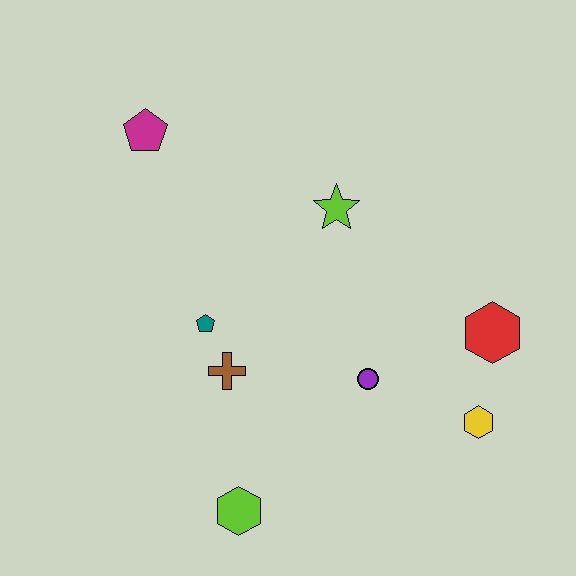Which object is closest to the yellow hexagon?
The red hexagon is closest to the yellow hexagon.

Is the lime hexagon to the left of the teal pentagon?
No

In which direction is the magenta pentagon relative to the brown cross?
The magenta pentagon is above the brown cross.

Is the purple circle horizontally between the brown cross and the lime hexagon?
No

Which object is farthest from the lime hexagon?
The magenta pentagon is farthest from the lime hexagon.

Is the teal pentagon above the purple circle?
Yes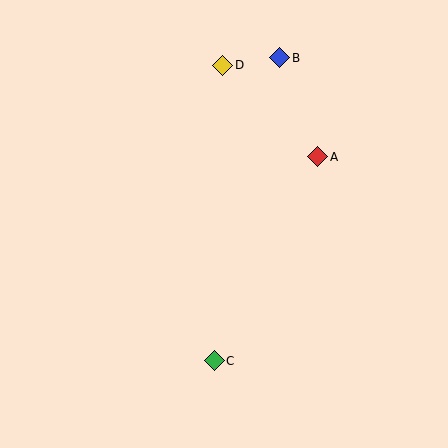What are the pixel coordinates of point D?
Point D is at (223, 65).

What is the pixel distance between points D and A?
The distance between D and A is 132 pixels.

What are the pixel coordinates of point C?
Point C is at (214, 361).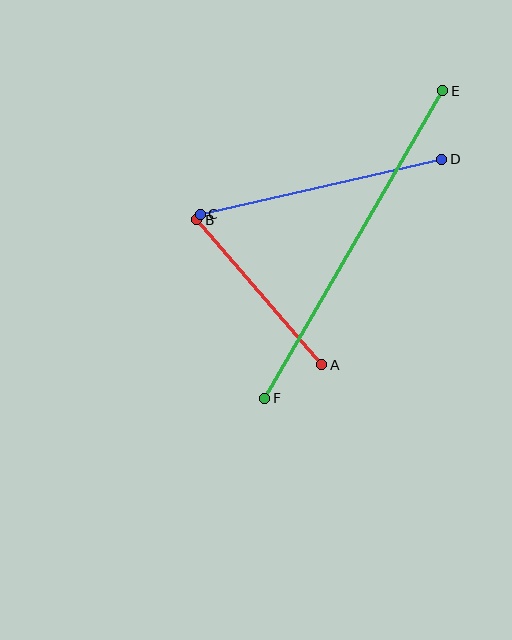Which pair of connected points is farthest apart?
Points E and F are farthest apart.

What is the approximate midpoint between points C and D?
The midpoint is at approximately (321, 187) pixels.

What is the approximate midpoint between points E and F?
The midpoint is at approximately (354, 245) pixels.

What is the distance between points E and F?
The distance is approximately 355 pixels.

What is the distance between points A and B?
The distance is approximately 191 pixels.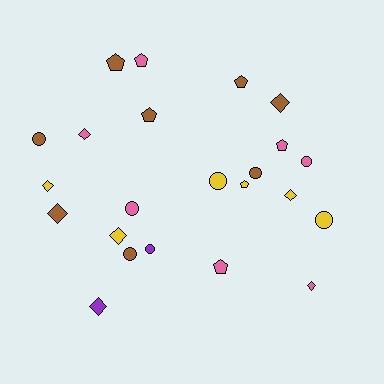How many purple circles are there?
There is 1 purple circle.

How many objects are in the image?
There are 23 objects.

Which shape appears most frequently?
Circle, with 8 objects.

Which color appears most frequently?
Brown, with 8 objects.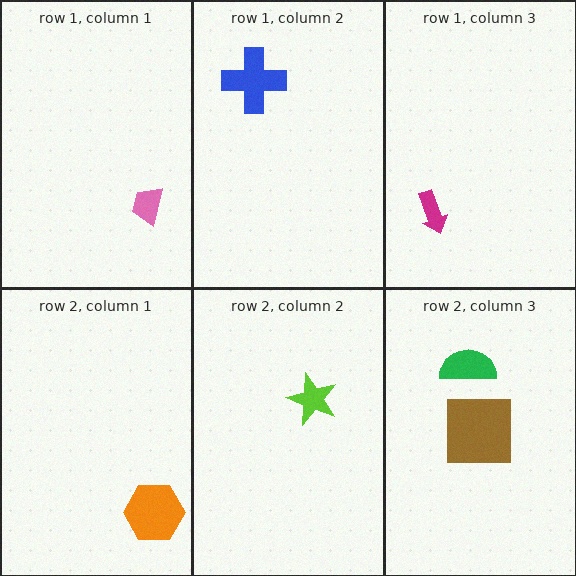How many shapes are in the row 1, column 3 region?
1.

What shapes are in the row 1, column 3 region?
The magenta arrow.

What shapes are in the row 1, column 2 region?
The blue cross.